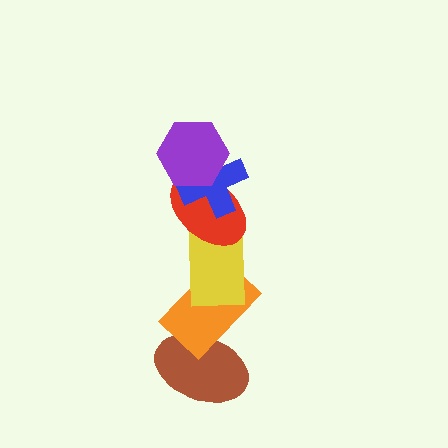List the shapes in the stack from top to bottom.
From top to bottom: the purple hexagon, the blue cross, the red ellipse, the yellow rectangle, the orange rectangle, the brown ellipse.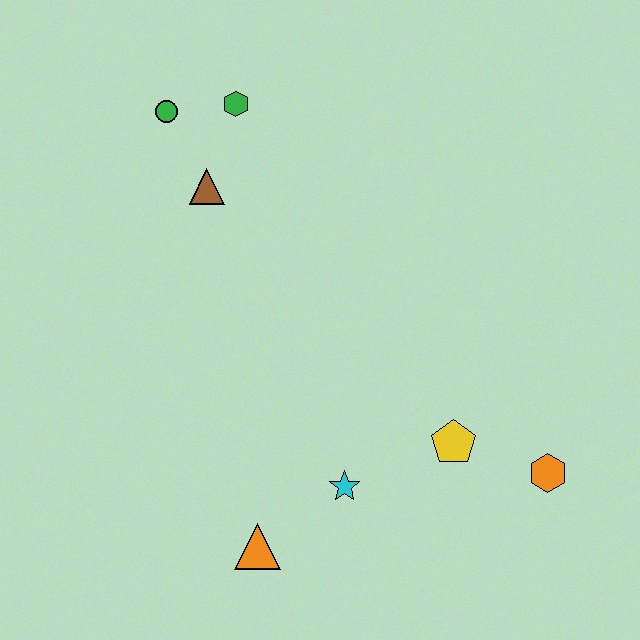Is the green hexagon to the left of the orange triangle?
Yes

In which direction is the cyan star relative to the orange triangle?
The cyan star is to the right of the orange triangle.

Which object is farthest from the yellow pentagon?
The green circle is farthest from the yellow pentagon.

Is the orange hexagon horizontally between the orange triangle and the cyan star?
No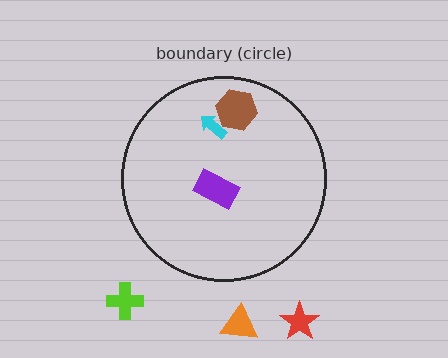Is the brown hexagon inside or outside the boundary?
Inside.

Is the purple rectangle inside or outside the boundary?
Inside.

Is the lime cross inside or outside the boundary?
Outside.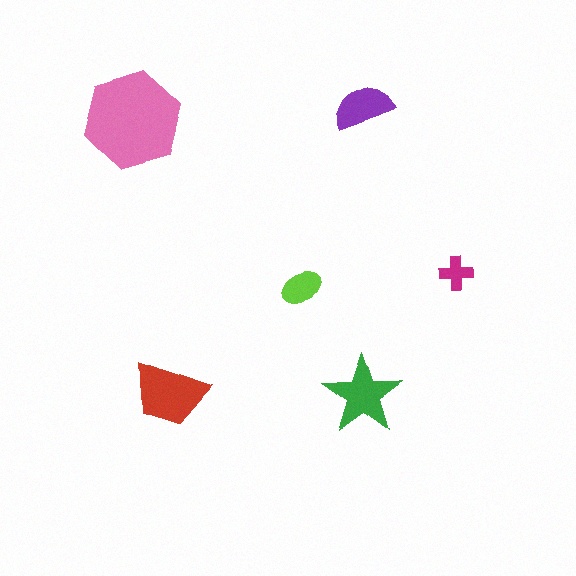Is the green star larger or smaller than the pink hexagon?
Smaller.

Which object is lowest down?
The green star is bottommost.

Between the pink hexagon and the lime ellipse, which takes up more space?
The pink hexagon.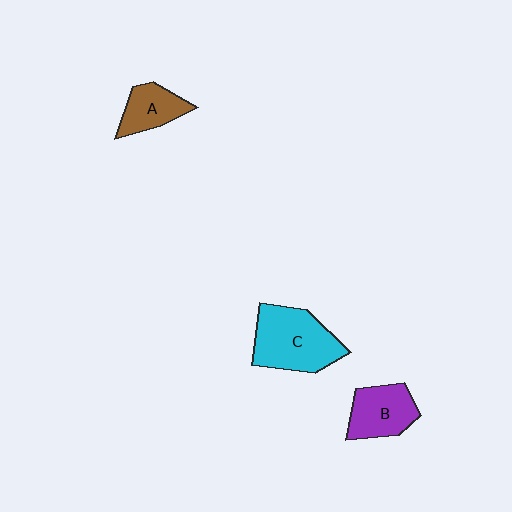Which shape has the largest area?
Shape C (cyan).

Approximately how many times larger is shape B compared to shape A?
Approximately 1.3 times.